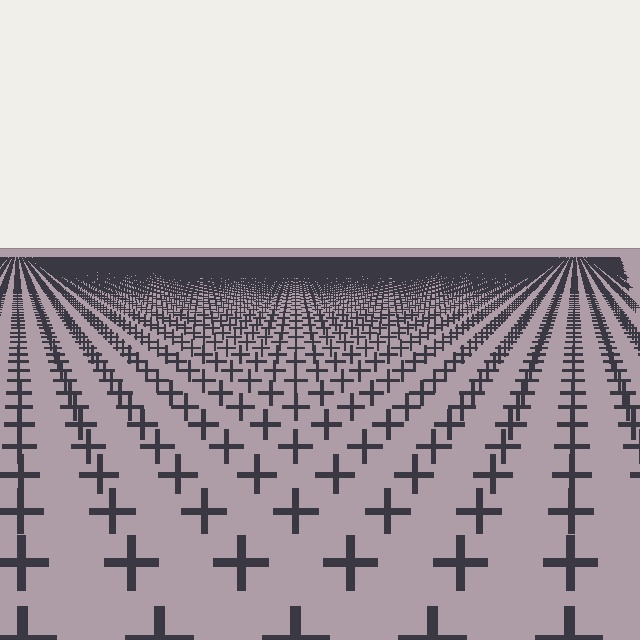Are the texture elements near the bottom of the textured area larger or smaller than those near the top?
Larger. Near the bottom, elements are closer to the viewer and appear at a bigger on-screen size.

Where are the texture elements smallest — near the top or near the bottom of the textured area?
Near the top.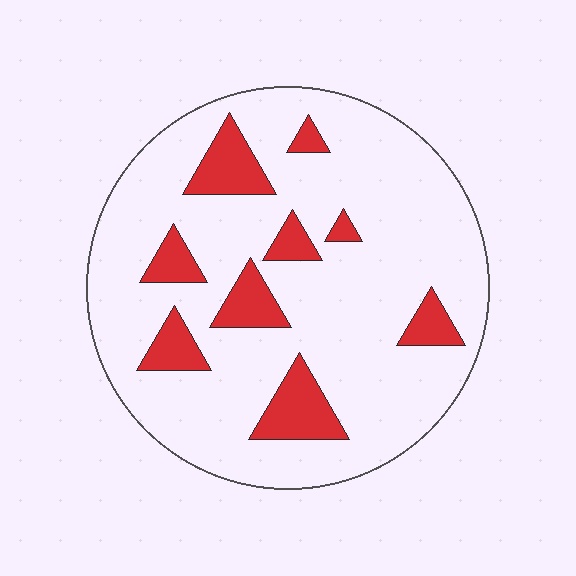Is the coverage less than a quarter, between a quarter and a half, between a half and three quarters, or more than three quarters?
Less than a quarter.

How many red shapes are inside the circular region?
9.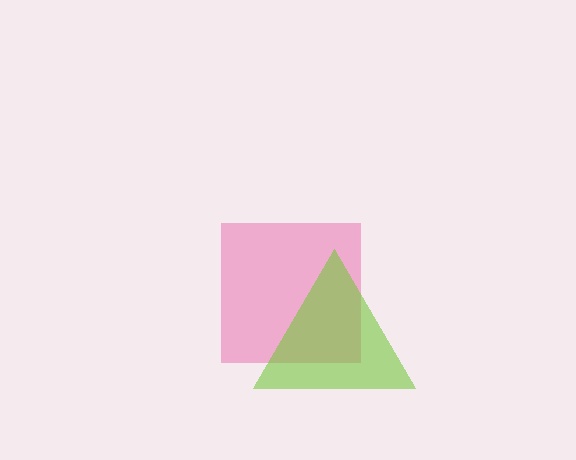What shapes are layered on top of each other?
The layered shapes are: a pink square, a lime triangle.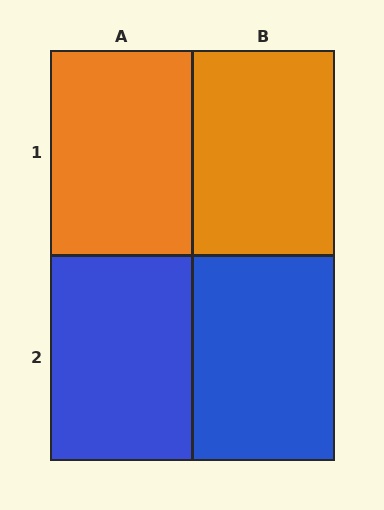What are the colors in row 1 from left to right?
Orange, orange.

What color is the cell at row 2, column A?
Blue.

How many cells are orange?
2 cells are orange.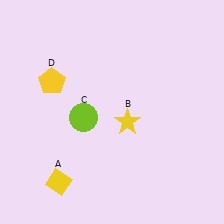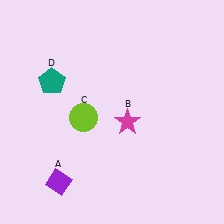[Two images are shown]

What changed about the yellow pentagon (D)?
In Image 1, D is yellow. In Image 2, it changed to teal.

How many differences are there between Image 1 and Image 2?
There are 3 differences between the two images.